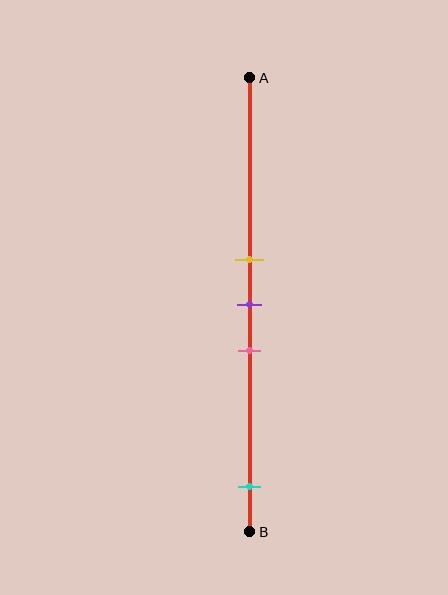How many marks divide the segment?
There are 4 marks dividing the segment.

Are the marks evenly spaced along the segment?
No, the marks are not evenly spaced.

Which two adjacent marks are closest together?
The yellow and purple marks are the closest adjacent pair.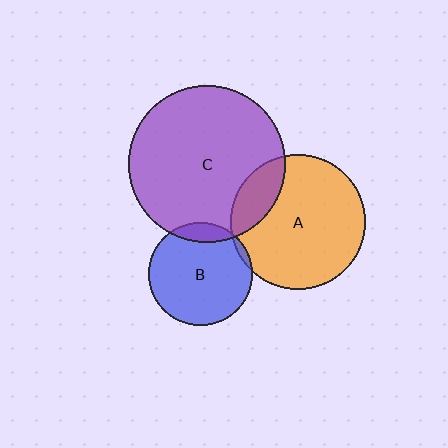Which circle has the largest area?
Circle C (purple).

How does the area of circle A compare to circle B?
Approximately 1.7 times.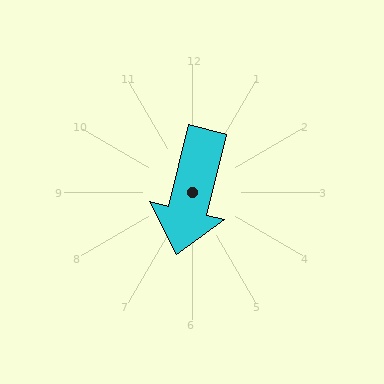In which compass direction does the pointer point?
South.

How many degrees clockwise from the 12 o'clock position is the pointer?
Approximately 194 degrees.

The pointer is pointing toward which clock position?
Roughly 6 o'clock.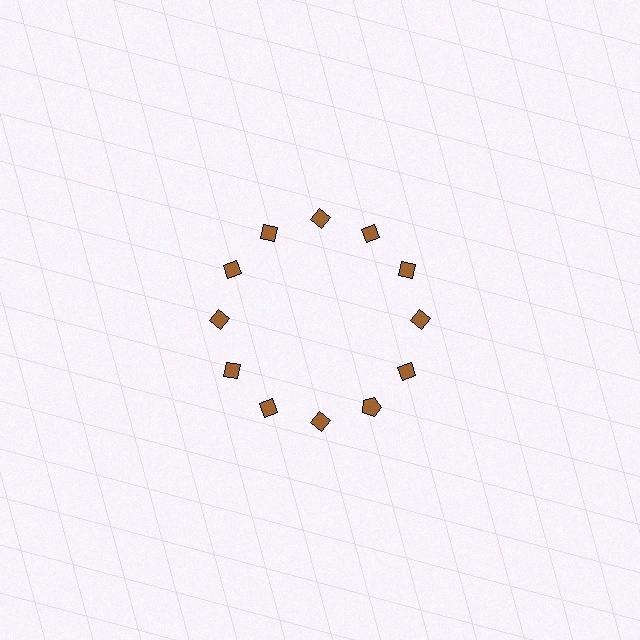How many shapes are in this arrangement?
There are 12 shapes arranged in a ring pattern.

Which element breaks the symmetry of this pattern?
The brown pentagon at roughly the 5 o'clock position breaks the symmetry. All other shapes are brown diamonds.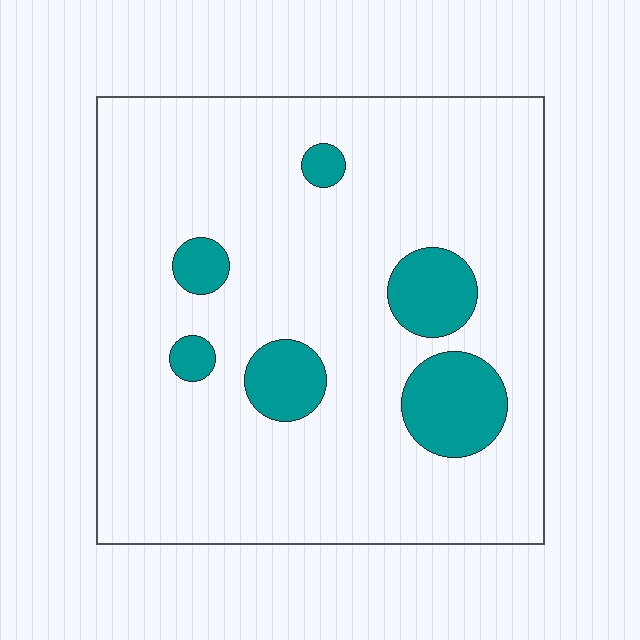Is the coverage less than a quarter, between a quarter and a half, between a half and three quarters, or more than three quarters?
Less than a quarter.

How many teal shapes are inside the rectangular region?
6.